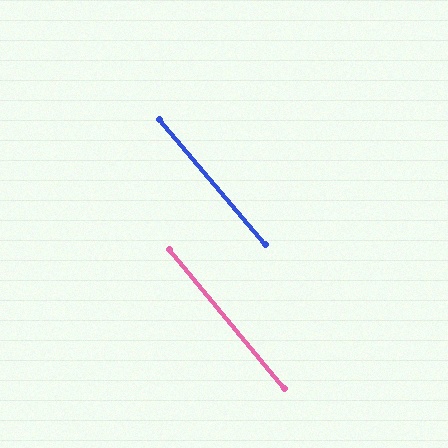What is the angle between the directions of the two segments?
Approximately 1 degree.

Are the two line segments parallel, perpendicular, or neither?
Parallel — their directions differ by only 0.8°.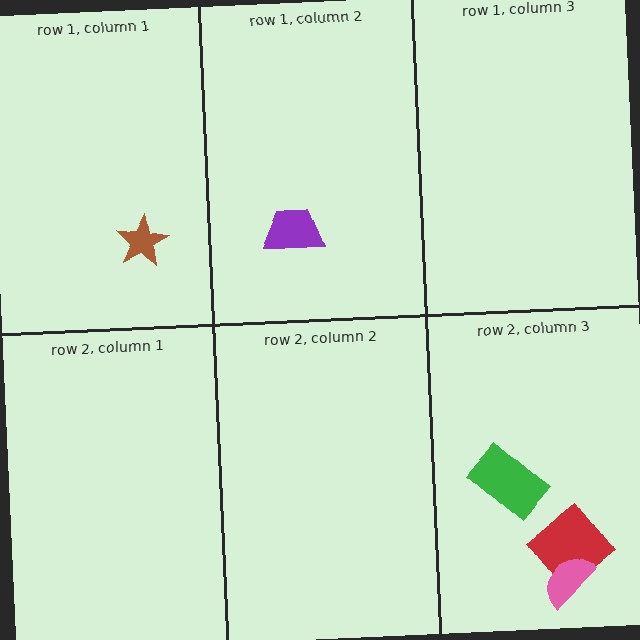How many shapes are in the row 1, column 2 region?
1.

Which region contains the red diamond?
The row 2, column 3 region.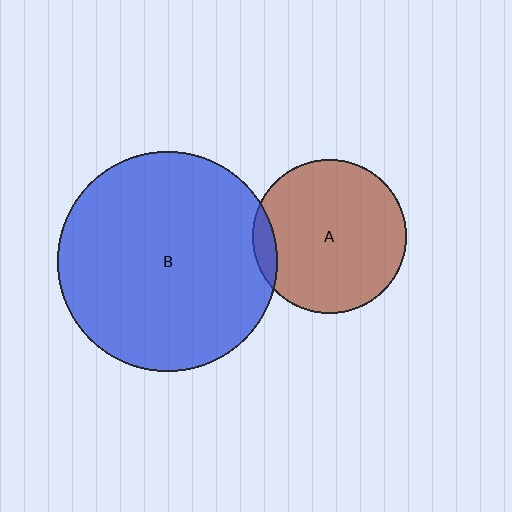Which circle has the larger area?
Circle B (blue).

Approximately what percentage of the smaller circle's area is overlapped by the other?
Approximately 5%.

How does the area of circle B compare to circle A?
Approximately 2.0 times.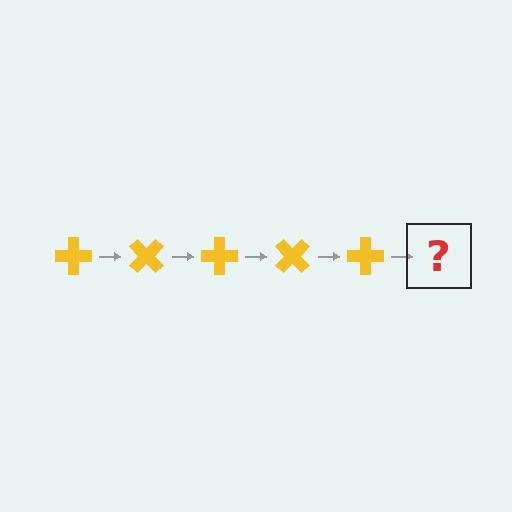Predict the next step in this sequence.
The next step is a yellow cross rotated 225 degrees.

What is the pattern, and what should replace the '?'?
The pattern is that the cross rotates 45 degrees each step. The '?' should be a yellow cross rotated 225 degrees.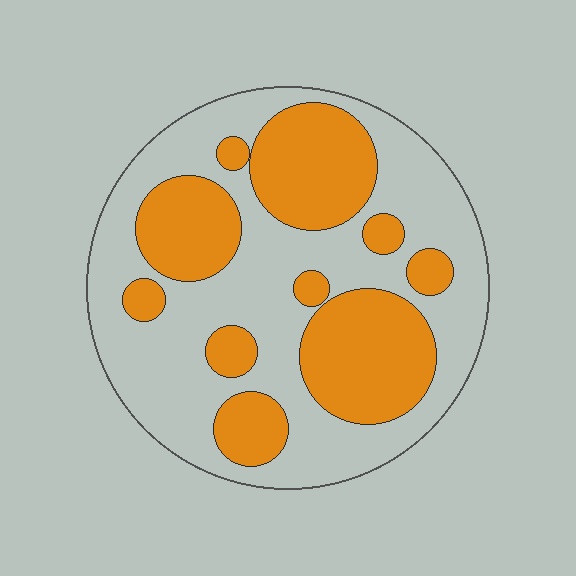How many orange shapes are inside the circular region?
10.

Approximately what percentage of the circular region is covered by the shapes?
Approximately 40%.